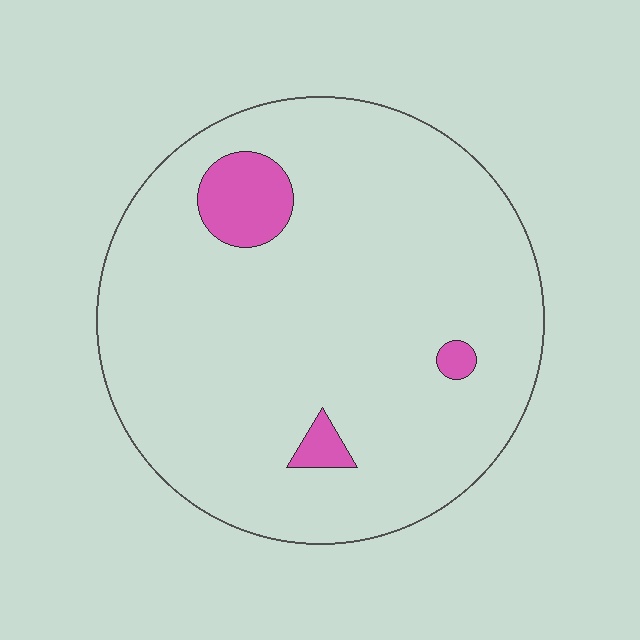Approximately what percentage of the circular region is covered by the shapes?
Approximately 5%.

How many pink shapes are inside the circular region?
3.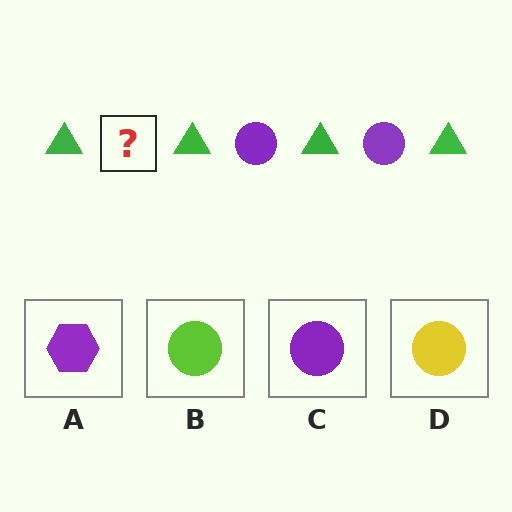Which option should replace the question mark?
Option C.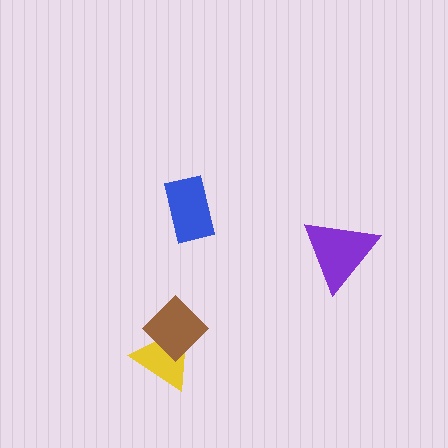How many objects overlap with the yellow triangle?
1 object overlaps with the yellow triangle.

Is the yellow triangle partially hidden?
Yes, it is partially covered by another shape.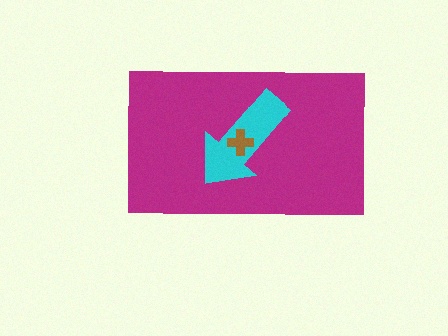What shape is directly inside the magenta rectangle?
The cyan arrow.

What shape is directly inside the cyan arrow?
The brown cross.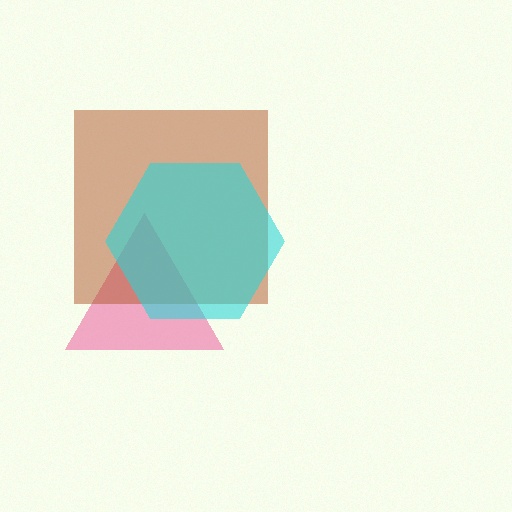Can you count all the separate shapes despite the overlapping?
Yes, there are 3 separate shapes.